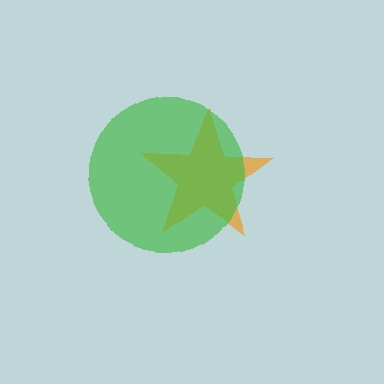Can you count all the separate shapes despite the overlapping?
Yes, there are 2 separate shapes.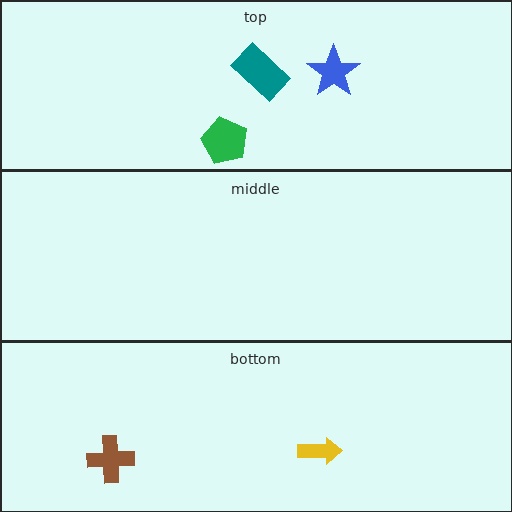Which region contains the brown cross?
The bottom region.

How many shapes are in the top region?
3.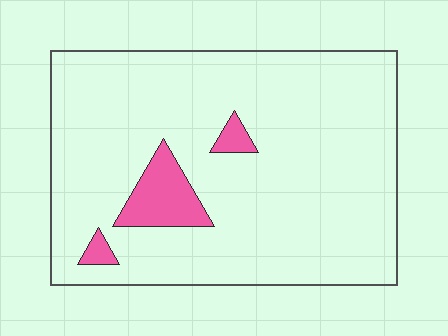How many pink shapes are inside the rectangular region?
3.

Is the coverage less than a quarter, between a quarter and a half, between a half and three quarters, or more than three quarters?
Less than a quarter.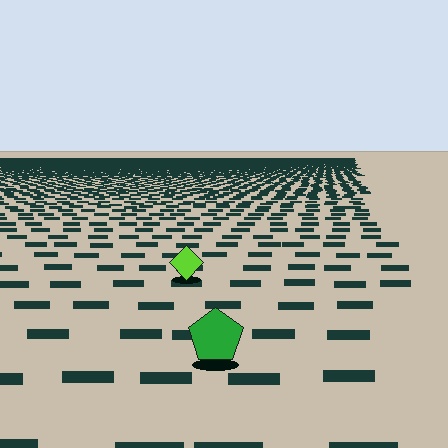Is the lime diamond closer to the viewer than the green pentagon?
No. The green pentagon is closer — you can tell from the texture gradient: the ground texture is coarser near it.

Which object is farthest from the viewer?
The lime diamond is farthest from the viewer. It appears smaller and the ground texture around it is denser.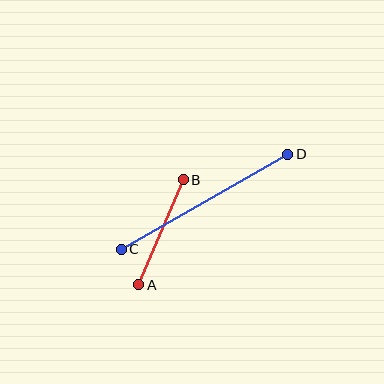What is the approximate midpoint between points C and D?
The midpoint is at approximately (204, 202) pixels.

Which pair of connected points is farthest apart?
Points C and D are farthest apart.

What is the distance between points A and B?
The distance is approximately 114 pixels.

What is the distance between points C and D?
The distance is approximately 191 pixels.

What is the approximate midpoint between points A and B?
The midpoint is at approximately (161, 232) pixels.